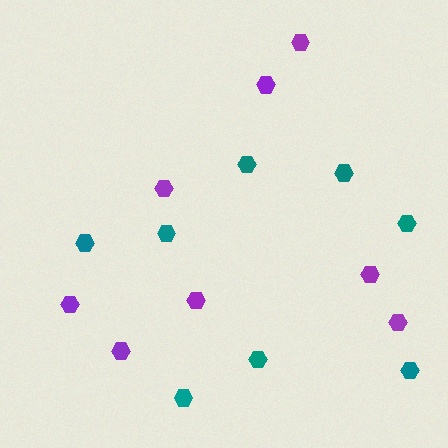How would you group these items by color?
There are 2 groups: one group of teal hexagons (8) and one group of purple hexagons (8).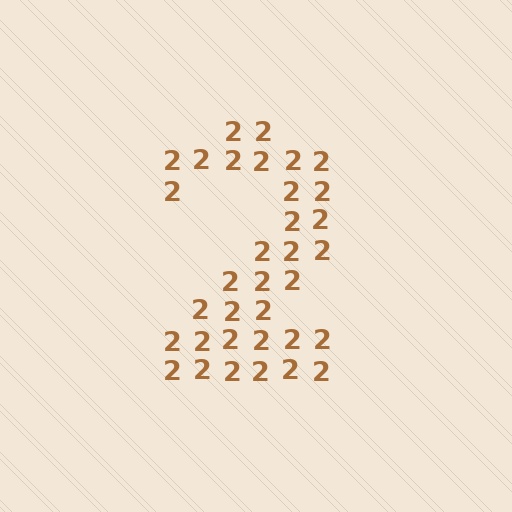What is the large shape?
The large shape is the digit 2.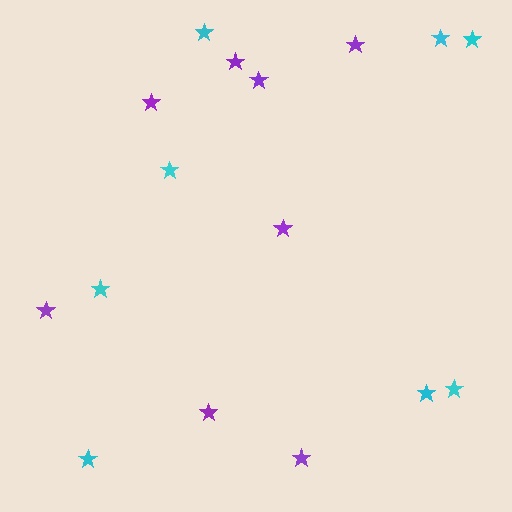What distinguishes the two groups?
There are 2 groups: one group of purple stars (8) and one group of cyan stars (8).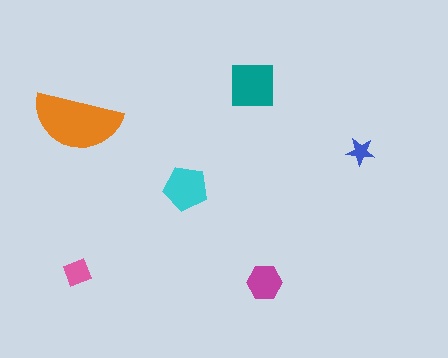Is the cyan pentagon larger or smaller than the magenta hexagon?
Larger.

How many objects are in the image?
There are 6 objects in the image.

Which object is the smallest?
The blue star.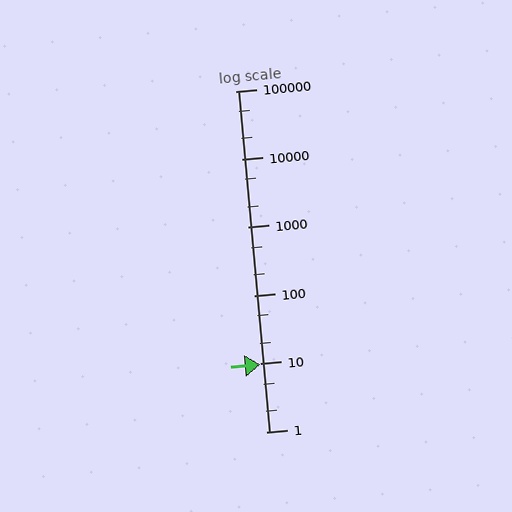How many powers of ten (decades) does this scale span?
The scale spans 5 decades, from 1 to 100000.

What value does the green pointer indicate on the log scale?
The pointer indicates approximately 9.7.